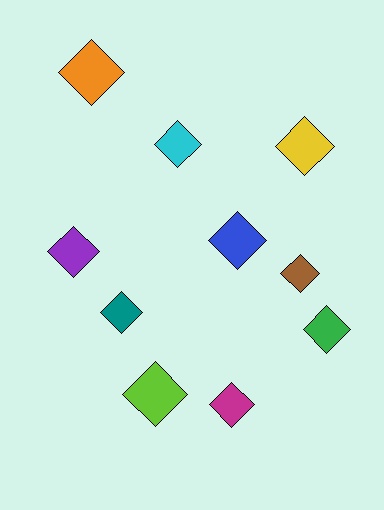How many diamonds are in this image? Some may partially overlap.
There are 10 diamonds.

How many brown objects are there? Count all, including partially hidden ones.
There is 1 brown object.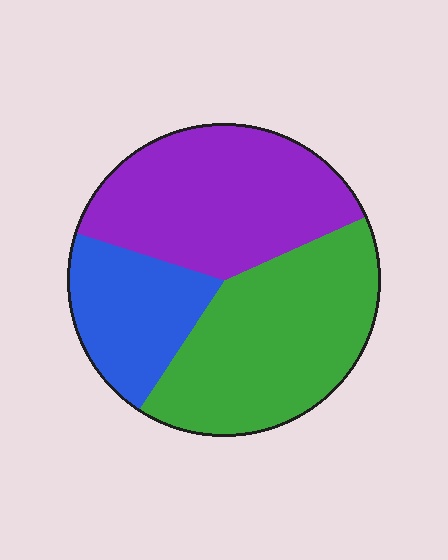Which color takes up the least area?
Blue, at roughly 20%.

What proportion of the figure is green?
Green covers 41% of the figure.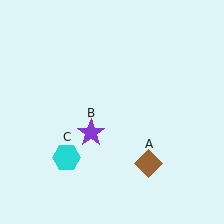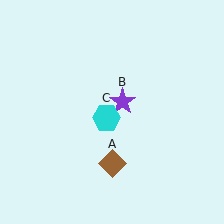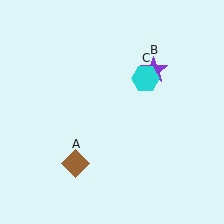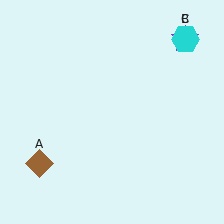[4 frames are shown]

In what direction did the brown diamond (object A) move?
The brown diamond (object A) moved left.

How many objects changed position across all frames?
3 objects changed position: brown diamond (object A), purple star (object B), cyan hexagon (object C).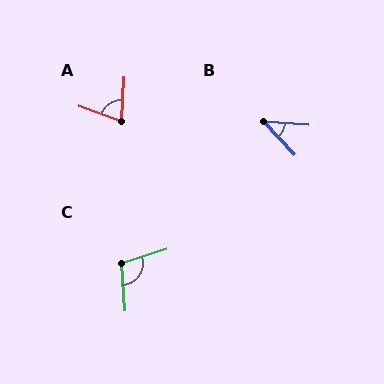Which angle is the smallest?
B, at approximately 42 degrees.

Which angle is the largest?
C, at approximately 103 degrees.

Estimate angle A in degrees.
Approximately 72 degrees.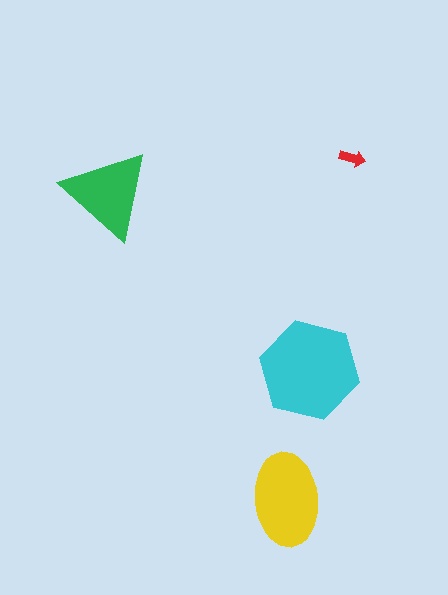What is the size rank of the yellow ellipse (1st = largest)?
2nd.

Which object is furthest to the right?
The red arrow is rightmost.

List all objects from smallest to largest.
The red arrow, the green triangle, the yellow ellipse, the cyan hexagon.